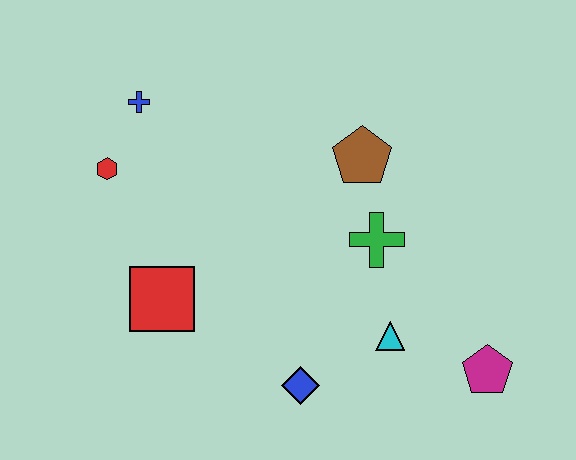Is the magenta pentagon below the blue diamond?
No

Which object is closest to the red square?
The red hexagon is closest to the red square.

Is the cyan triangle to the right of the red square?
Yes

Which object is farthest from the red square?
The magenta pentagon is farthest from the red square.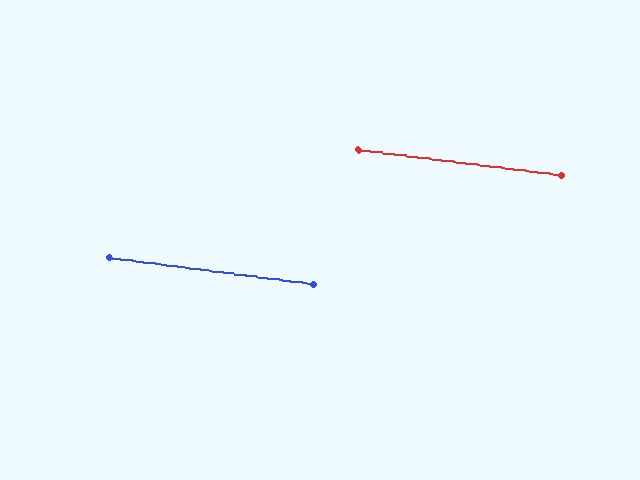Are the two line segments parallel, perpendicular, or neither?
Parallel — their directions differ by only 0.2°.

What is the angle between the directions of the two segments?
Approximately 0 degrees.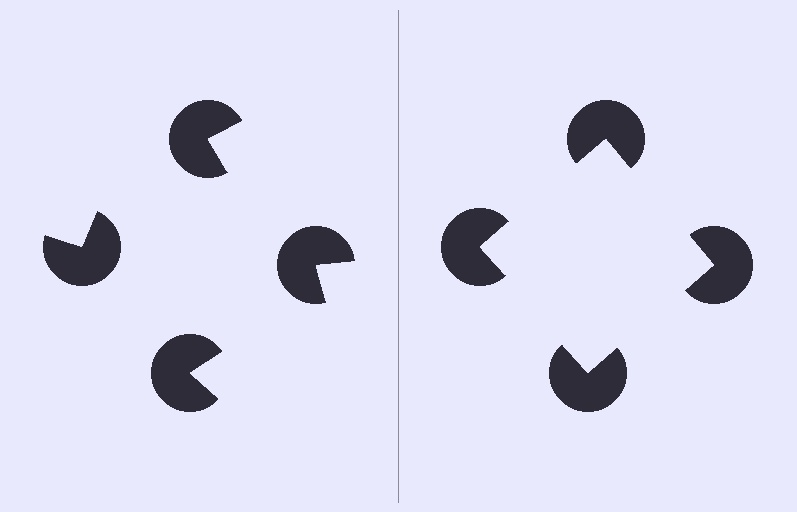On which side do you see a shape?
An illusory square appears on the right side. On the left side the wedge cuts are rotated, so no coherent shape forms.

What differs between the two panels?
The pac-man discs are positioned identically on both sides; only the wedge orientations differ. On the right they align to a square; on the left they are misaligned.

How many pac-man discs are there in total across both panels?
8 — 4 on each side.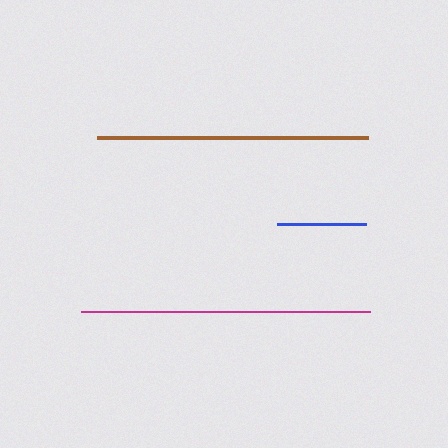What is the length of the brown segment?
The brown segment is approximately 272 pixels long.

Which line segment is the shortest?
The blue line is the shortest at approximately 89 pixels.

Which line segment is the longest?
The magenta line is the longest at approximately 289 pixels.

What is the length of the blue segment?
The blue segment is approximately 89 pixels long.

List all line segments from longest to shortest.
From longest to shortest: magenta, brown, blue.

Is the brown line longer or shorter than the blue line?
The brown line is longer than the blue line.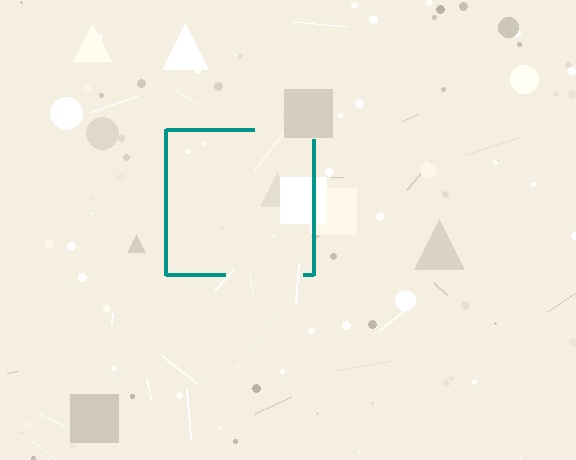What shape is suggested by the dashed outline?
The dashed outline suggests a square.